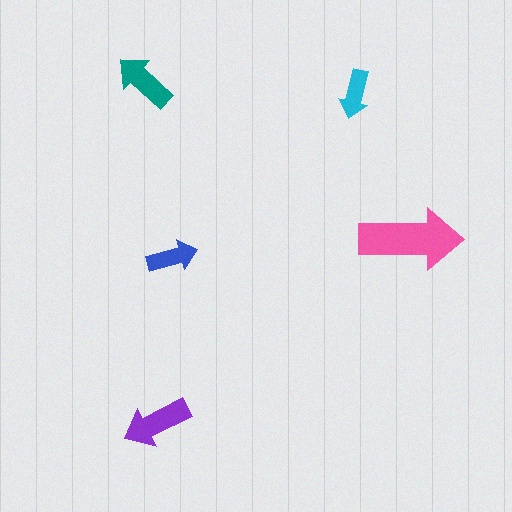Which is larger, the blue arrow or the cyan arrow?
The blue one.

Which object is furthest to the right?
The pink arrow is rightmost.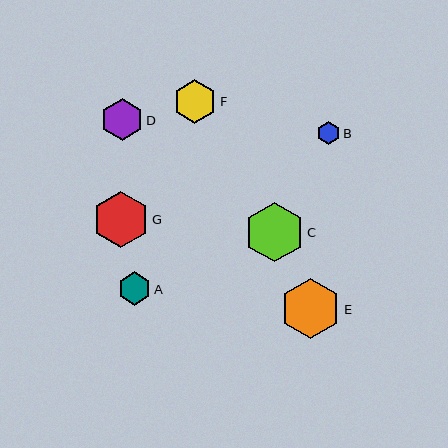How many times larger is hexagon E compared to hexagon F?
Hexagon E is approximately 1.4 times the size of hexagon F.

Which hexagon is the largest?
Hexagon E is the largest with a size of approximately 61 pixels.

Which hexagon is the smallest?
Hexagon B is the smallest with a size of approximately 23 pixels.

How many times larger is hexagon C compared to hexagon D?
Hexagon C is approximately 1.4 times the size of hexagon D.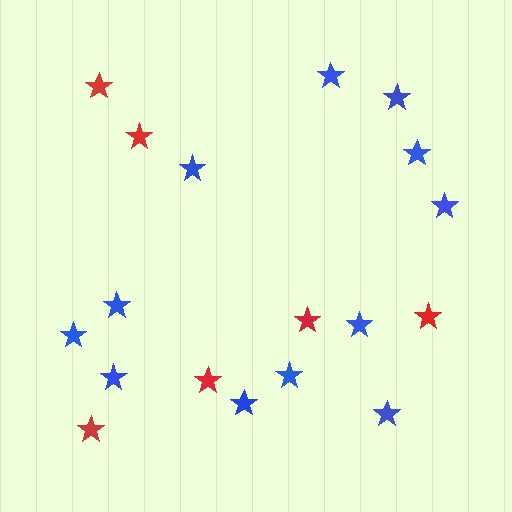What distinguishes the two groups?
There are 2 groups: one group of blue stars (12) and one group of red stars (6).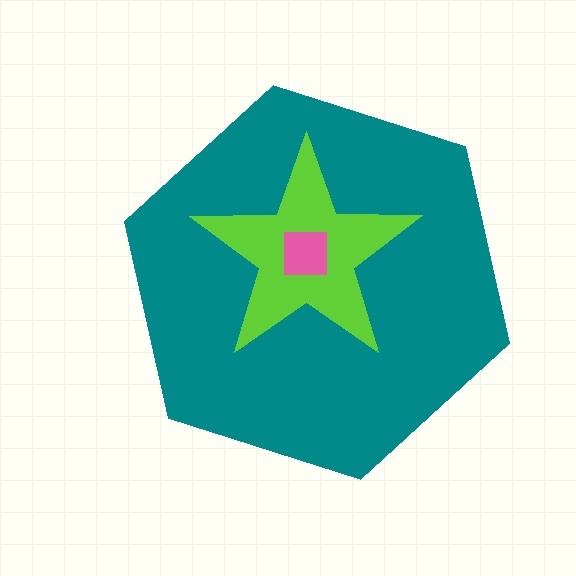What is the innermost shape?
The pink square.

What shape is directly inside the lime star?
The pink square.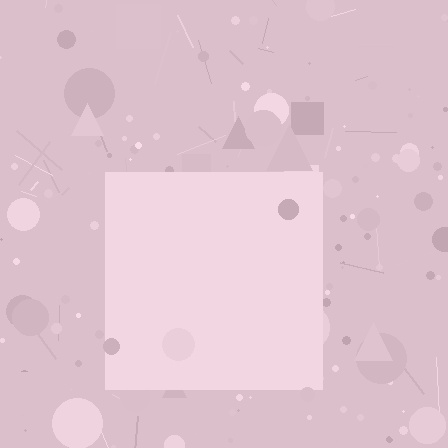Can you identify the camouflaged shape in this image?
The camouflaged shape is a square.